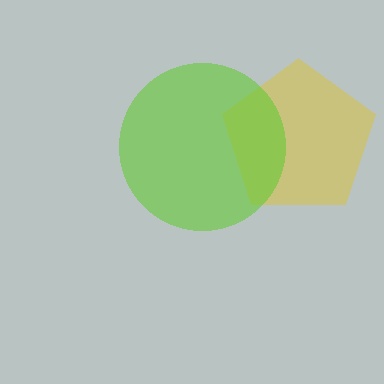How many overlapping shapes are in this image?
There are 2 overlapping shapes in the image.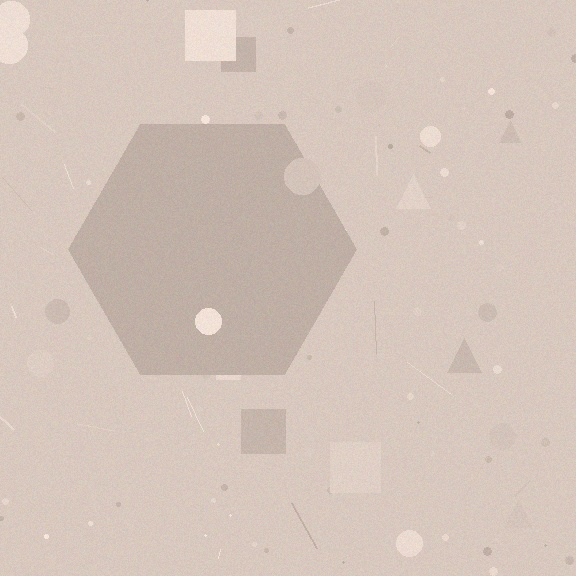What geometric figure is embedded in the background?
A hexagon is embedded in the background.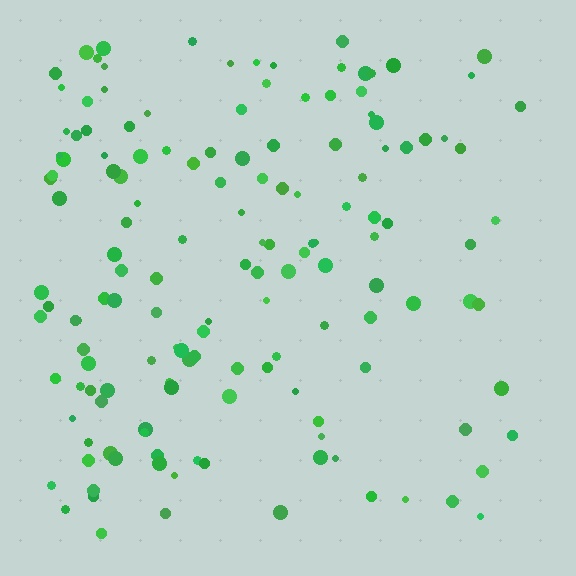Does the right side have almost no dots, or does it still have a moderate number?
Still a moderate number, just noticeably fewer than the left.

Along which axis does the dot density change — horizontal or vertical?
Horizontal.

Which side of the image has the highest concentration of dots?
The left.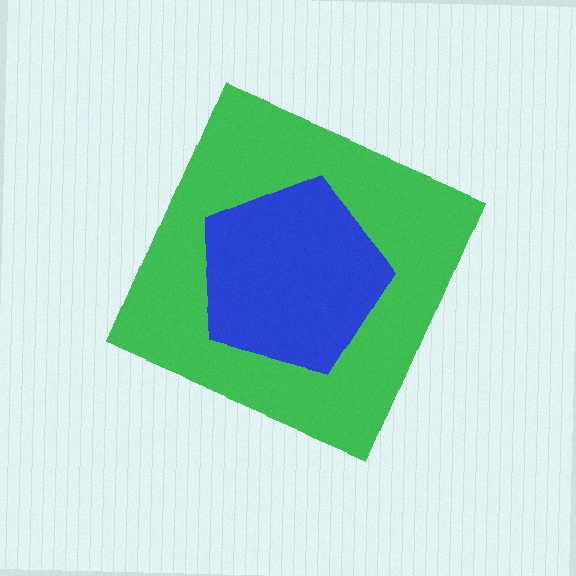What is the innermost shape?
The blue pentagon.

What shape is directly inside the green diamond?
The blue pentagon.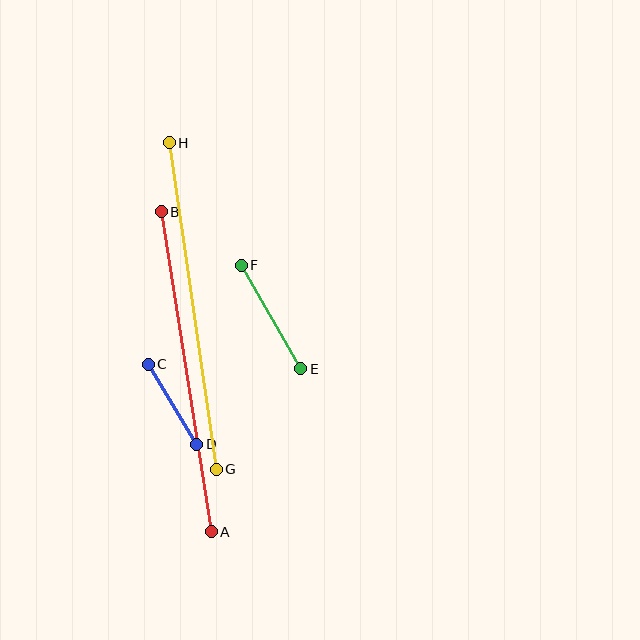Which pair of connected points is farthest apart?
Points G and H are farthest apart.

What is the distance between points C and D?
The distance is approximately 94 pixels.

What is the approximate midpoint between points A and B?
The midpoint is at approximately (186, 372) pixels.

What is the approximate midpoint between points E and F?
The midpoint is at approximately (271, 317) pixels.